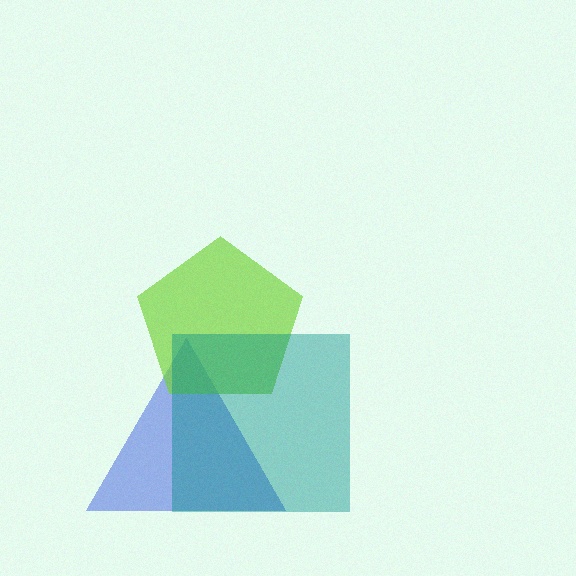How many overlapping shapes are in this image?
There are 3 overlapping shapes in the image.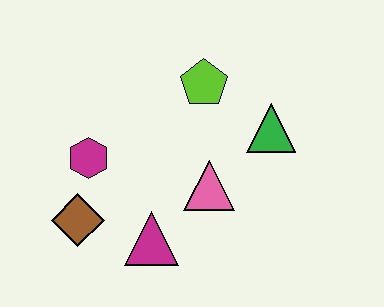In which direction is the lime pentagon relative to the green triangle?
The lime pentagon is to the left of the green triangle.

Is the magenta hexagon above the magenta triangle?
Yes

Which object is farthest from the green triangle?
The brown diamond is farthest from the green triangle.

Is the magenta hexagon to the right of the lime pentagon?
No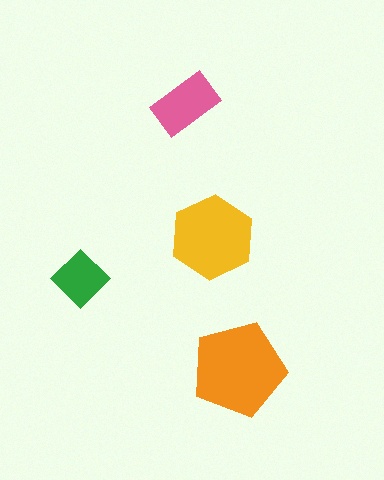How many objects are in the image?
There are 4 objects in the image.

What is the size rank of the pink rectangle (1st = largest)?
3rd.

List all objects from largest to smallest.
The orange pentagon, the yellow hexagon, the pink rectangle, the green diamond.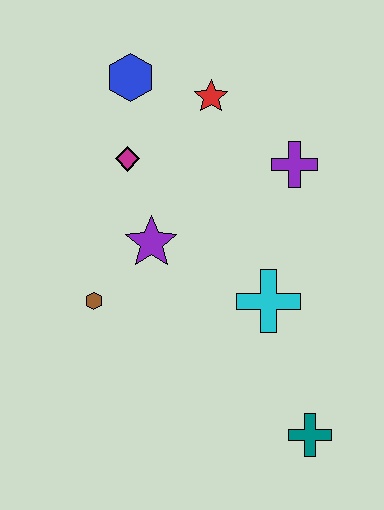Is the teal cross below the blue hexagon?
Yes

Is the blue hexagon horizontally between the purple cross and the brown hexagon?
Yes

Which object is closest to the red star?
The blue hexagon is closest to the red star.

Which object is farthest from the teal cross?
The blue hexagon is farthest from the teal cross.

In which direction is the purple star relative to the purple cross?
The purple star is to the left of the purple cross.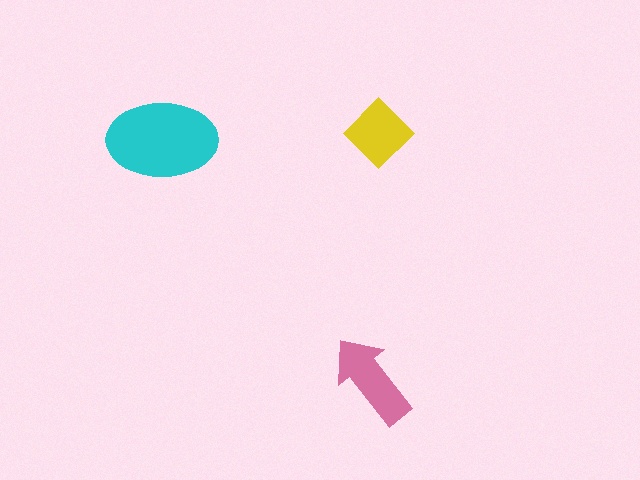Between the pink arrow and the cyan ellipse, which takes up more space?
The cyan ellipse.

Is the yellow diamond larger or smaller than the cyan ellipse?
Smaller.